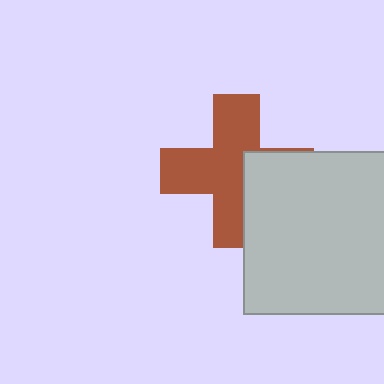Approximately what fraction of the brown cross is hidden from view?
Roughly 32% of the brown cross is hidden behind the light gray rectangle.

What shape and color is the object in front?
The object in front is a light gray rectangle.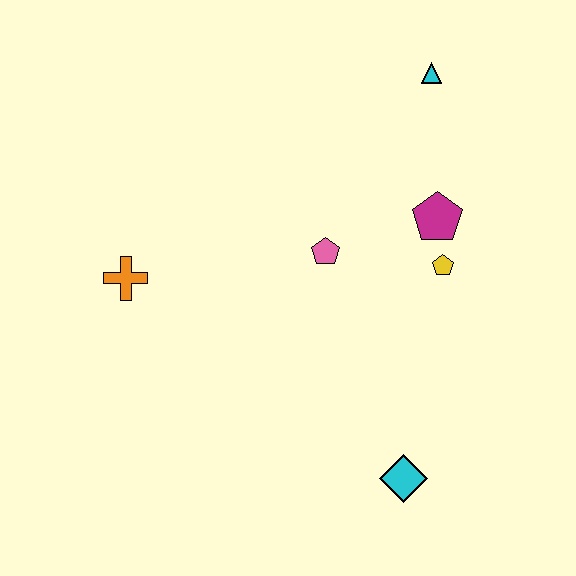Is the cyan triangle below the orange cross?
No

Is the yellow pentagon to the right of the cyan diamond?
Yes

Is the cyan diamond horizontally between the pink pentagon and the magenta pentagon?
Yes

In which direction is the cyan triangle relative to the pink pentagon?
The cyan triangle is above the pink pentagon.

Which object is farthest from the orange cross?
The cyan triangle is farthest from the orange cross.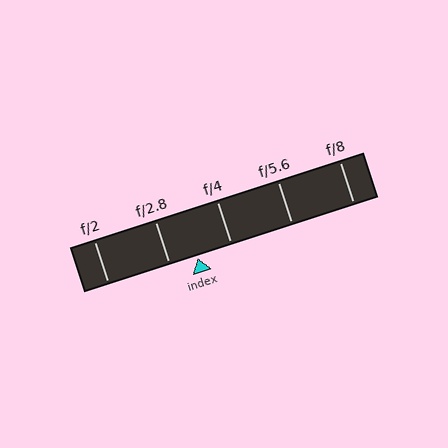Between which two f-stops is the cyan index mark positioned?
The index mark is between f/2.8 and f/4.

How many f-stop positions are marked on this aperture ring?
There are 5 f-stop positions marked.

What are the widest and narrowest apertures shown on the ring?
The widest aperture shown is f/2 and the narrowest is f/8.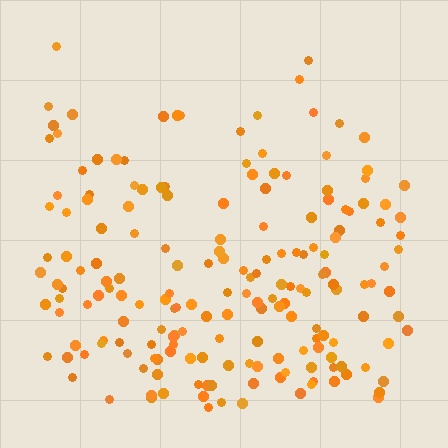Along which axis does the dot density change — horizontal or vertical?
Vertical.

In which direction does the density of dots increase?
From top to bottom, with the bottom side densest.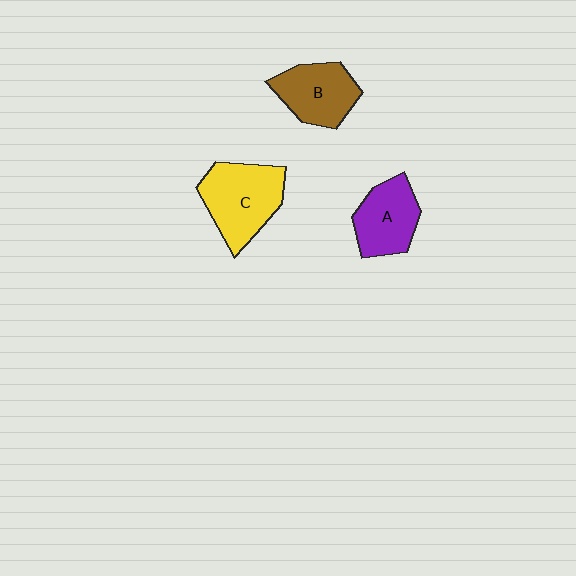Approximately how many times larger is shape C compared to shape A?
Approximately 1.3 times.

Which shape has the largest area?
Shape C (yellow).